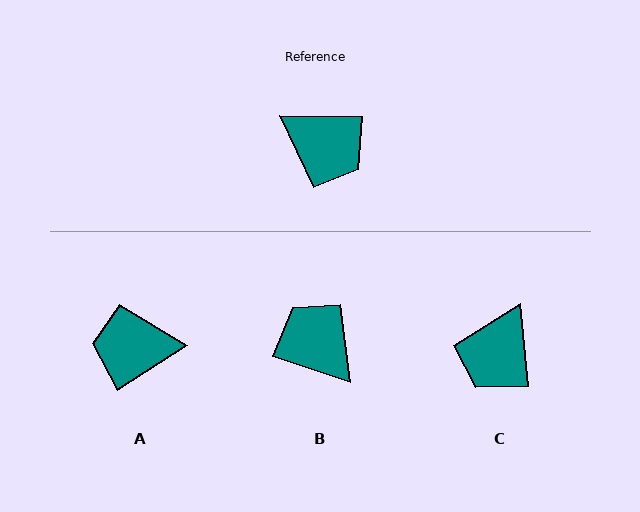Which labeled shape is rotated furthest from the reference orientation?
B, about 162 degrees away.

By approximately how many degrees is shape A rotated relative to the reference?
Approximately 147 degrees clockwise.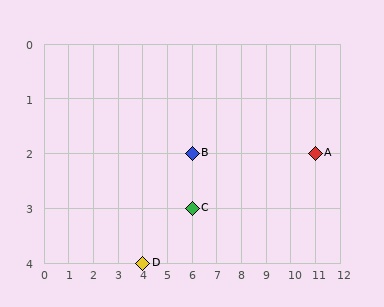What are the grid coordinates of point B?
Point B is at grid coordinates (6, 2).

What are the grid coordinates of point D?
Point D is at grid coordinates (4, 4).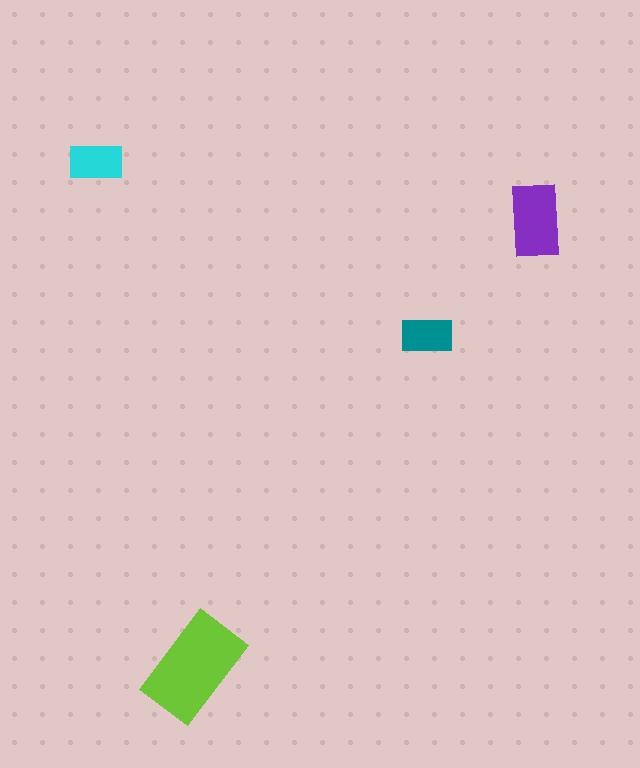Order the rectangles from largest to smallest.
the lime one, the purple one, the cyan one, the teal one.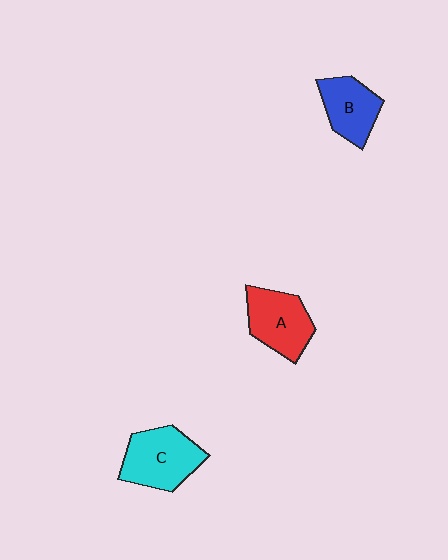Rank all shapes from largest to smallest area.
From largest to smallest: C (cyan), A (red), B (blue).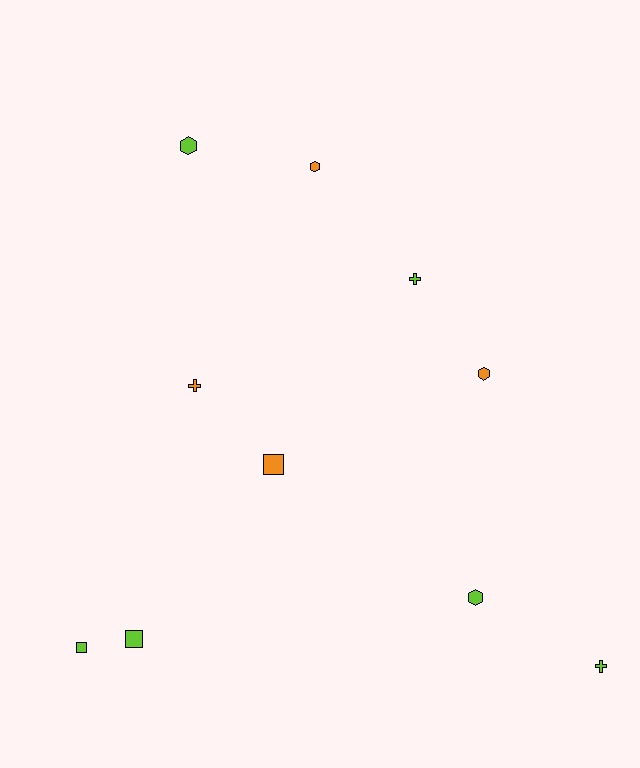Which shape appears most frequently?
Hexagon, with 4 objects.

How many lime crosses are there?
There are 2 lime crosses.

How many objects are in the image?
There are 10 objects.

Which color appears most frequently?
Lime, with 6 objects.